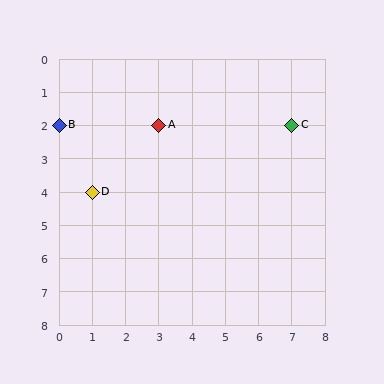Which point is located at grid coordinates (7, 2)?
Point C is at (7, 2).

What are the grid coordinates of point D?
Point D is at grid coordinates (1, 4).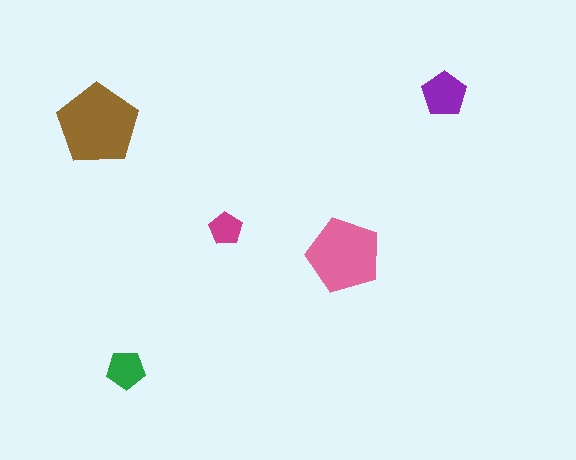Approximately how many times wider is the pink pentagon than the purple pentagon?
About 1.5 times wider.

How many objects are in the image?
There are 5 objects in the image.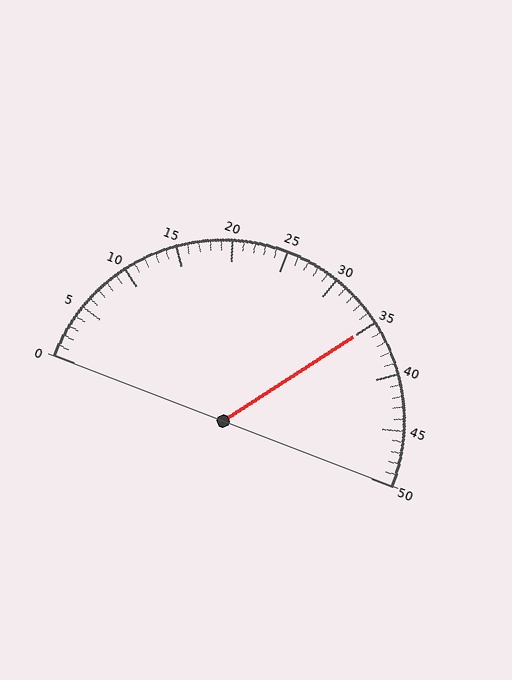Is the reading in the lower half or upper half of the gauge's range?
The reading is in the upper half of the range (0 to 50).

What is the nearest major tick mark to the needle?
The nearest major tick mark is 35.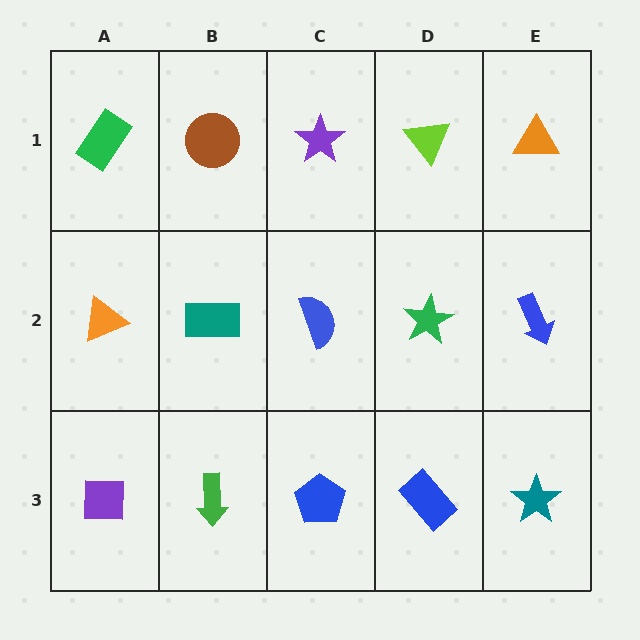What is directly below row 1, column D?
A green star.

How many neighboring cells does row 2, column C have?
4.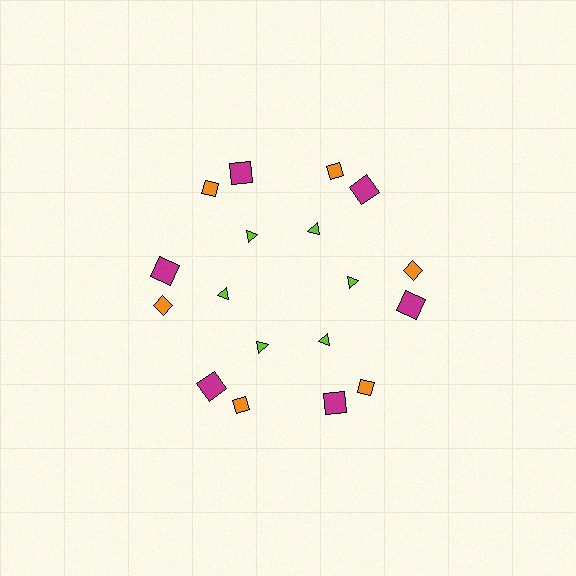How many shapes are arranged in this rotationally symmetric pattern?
There are 18 shapes, arranged in 6 groups of 3.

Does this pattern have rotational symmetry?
Yes, this pattern has 6-fold rotational symmetry. It looks the same after rotating 60 degrees around the center.